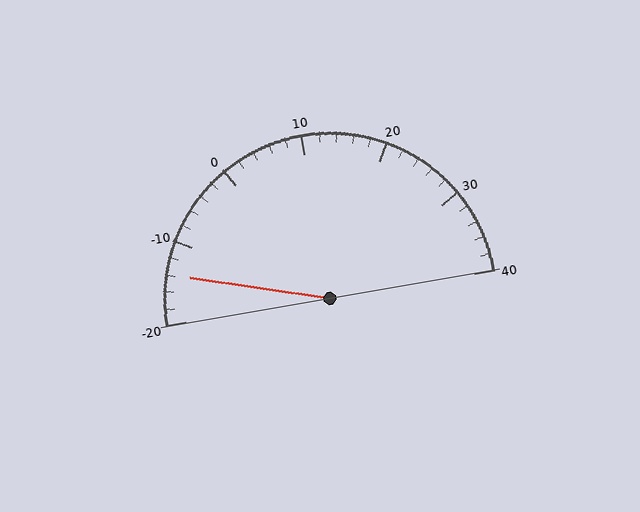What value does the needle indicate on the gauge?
The needle indicates approximately -14.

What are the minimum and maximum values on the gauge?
The gauge ranges from -20 to 40.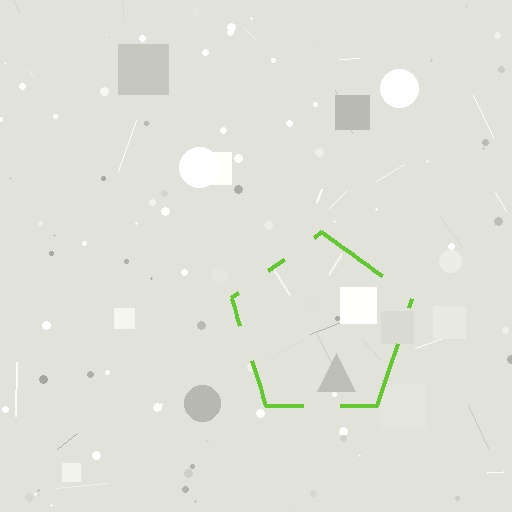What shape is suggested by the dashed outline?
The dashed outline suggests a pentagon.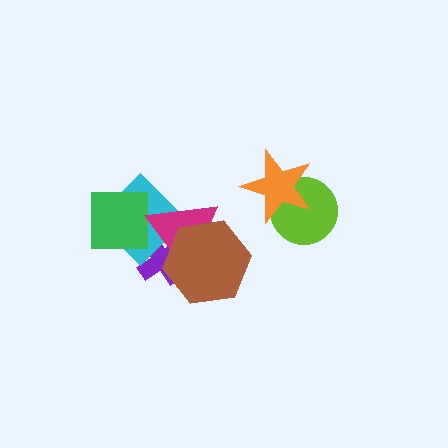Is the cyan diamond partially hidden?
Yes, it is partially covered by another shape.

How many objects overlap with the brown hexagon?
3 objects overlap with the brown hexagon.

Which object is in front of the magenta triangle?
The brown hexagon is in front of the magenta triangle.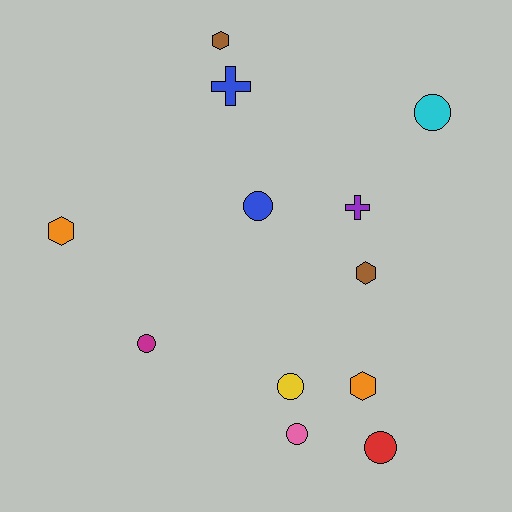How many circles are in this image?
There are 6 circles.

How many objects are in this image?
There are 12 objects.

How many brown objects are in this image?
There are 2 brown objects.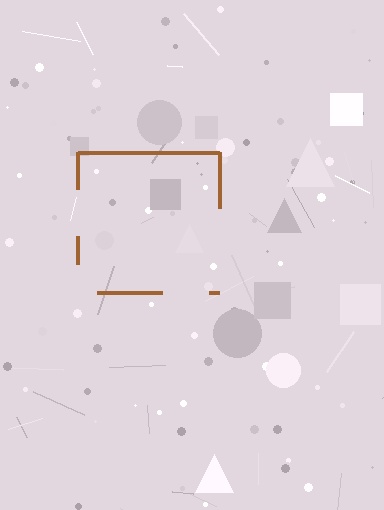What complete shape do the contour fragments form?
The contour fragments form a square.